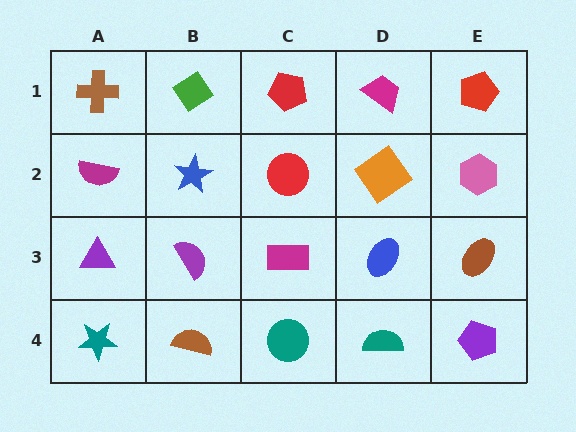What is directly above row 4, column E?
A brown ellipse.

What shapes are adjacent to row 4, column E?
A brown ellipse (row 3, column E), a teal semicircle (row 4, column D).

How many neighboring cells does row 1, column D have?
3.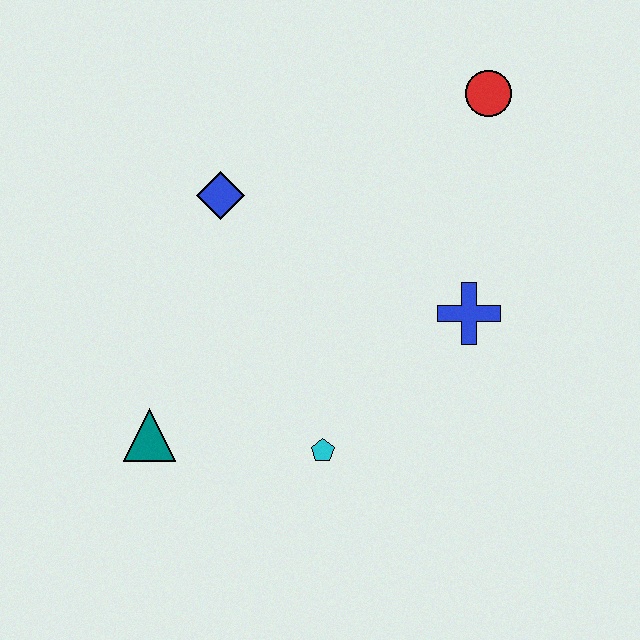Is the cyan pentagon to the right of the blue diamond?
Yes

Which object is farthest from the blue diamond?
The red circle is farthest from the blue diamond.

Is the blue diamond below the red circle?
Yes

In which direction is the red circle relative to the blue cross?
The red circle is above the blue cross.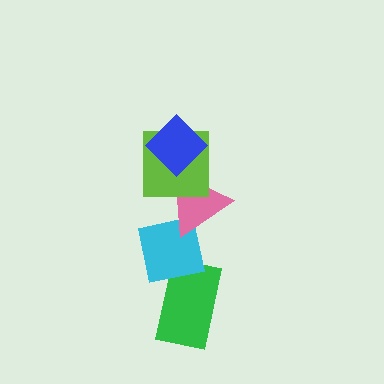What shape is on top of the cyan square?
The pink triangle is on top of the cyan square.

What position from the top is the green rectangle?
The green rectangle is 5th from the top.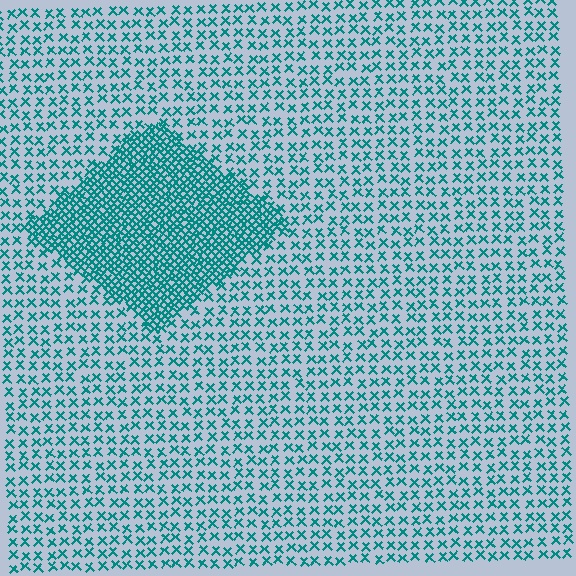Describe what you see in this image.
The image contains small teal elements arranged at two different densities. A diamond-shaped region is visible where the elements are more densely packed than the surrounding area.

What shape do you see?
I see a diamond.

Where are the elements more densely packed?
The elements are more densely packed inside the diamond boundary.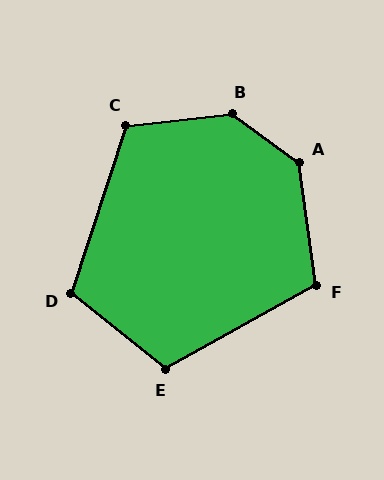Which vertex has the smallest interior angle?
D, at approximately 111 degrees.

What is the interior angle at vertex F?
Approximately 111 degrees (obtuse).